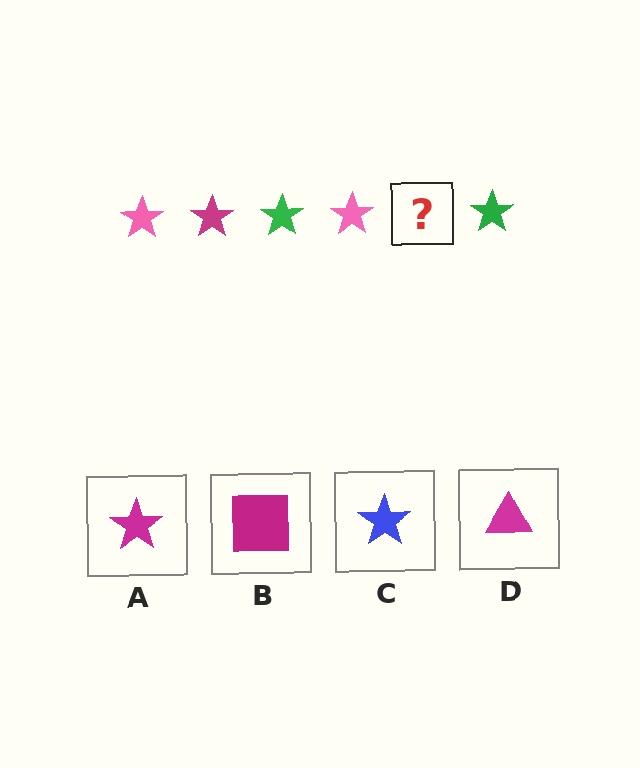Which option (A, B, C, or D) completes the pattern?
A.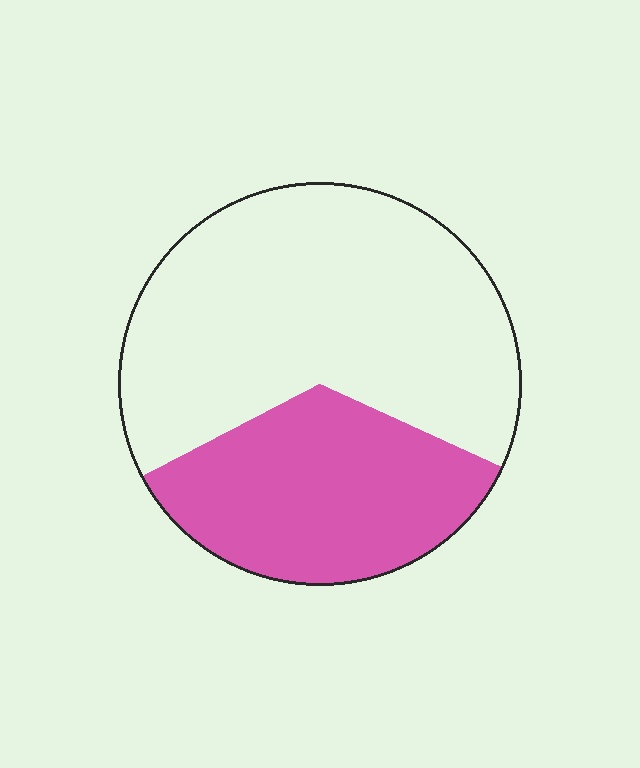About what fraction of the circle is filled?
About three eighths (3/8).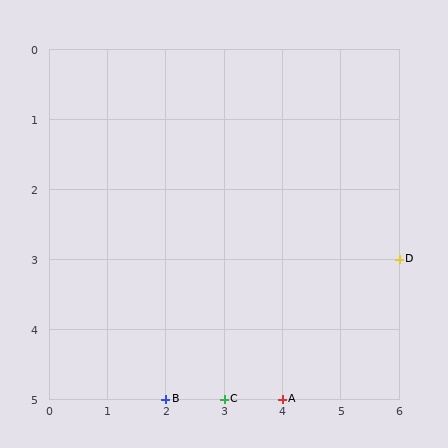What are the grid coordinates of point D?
Point D is at grid coordinates (6, 3).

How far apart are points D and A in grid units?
Points D and A are 2 columns and 2 rows apart (about 2.8 grid units diagonally).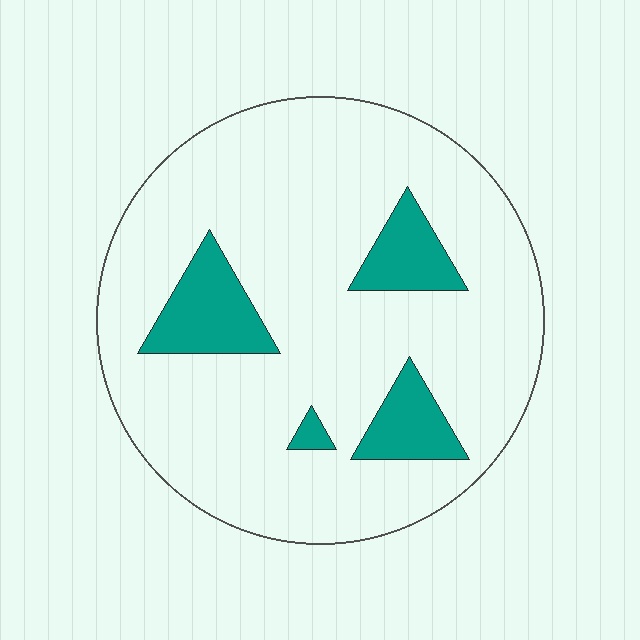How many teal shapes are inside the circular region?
4.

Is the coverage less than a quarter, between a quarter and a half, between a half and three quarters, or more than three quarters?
Less than a quarter.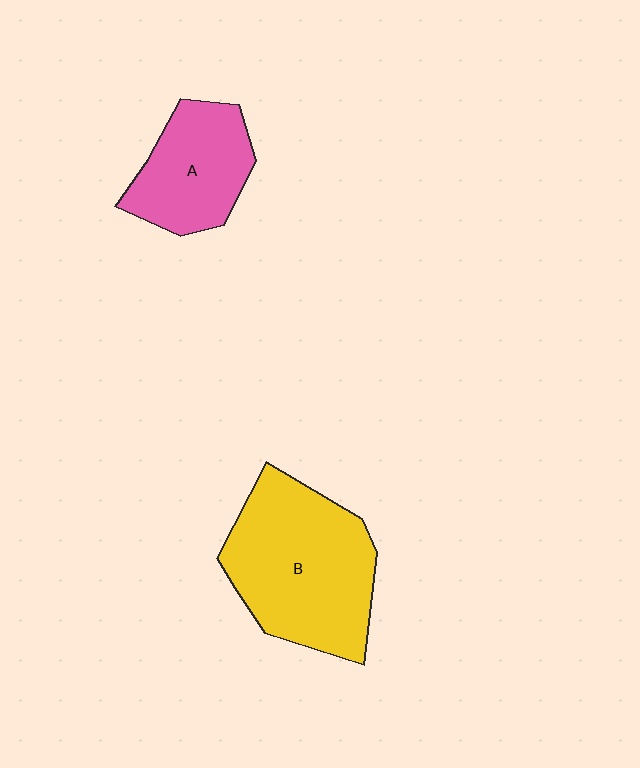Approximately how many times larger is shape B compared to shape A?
Approximately 1.7 times.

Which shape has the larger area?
Shape B (yellow).